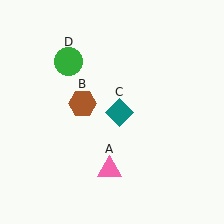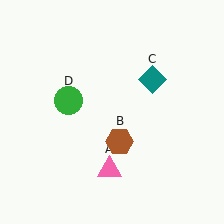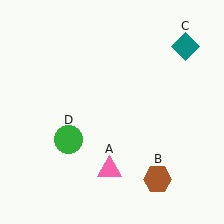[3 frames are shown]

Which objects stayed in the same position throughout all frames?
Pink triangle (object A) remained stationary.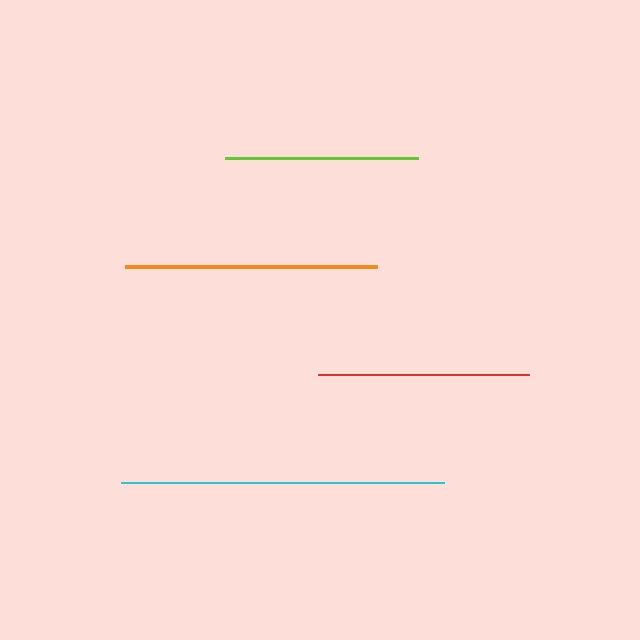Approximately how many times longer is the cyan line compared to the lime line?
The cyan line is approximately 1.7 times the length of the lime line.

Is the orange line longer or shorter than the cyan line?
The cyan line is longer than the orange line.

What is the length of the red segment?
The red segment is approximately 212 pixels long.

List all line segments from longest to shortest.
From longest to shortest: cyan, orange, red, lime.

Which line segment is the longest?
The cyan line is the longest at approximately 323 pixels.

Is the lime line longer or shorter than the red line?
The red line is longer than the lime line.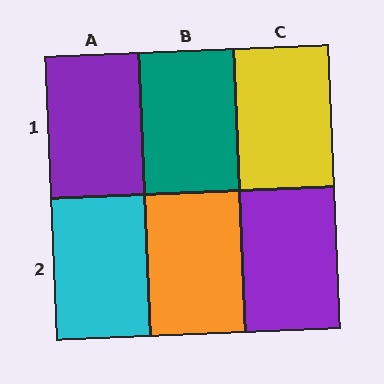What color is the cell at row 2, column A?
Cyan.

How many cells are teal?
1 cell is teal.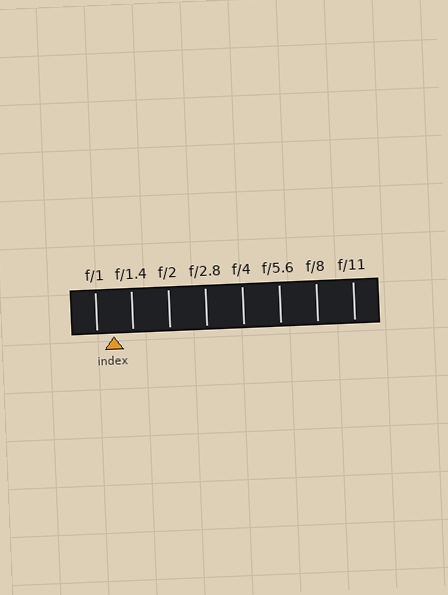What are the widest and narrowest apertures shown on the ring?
The widest aperture shown is f/1 and the narrowest is f/11.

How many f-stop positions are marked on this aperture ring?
There are 8 f-stop positions marked.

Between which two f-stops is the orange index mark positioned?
The index mark is between f/1 and f/1.4.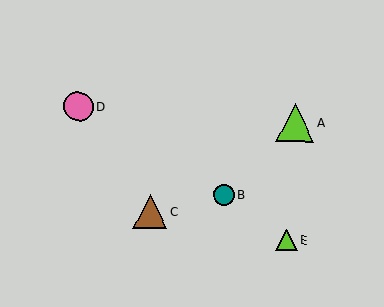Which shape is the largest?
The lime triangle (labeled A) is the largest.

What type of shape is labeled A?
Shape A is a lime triangle.